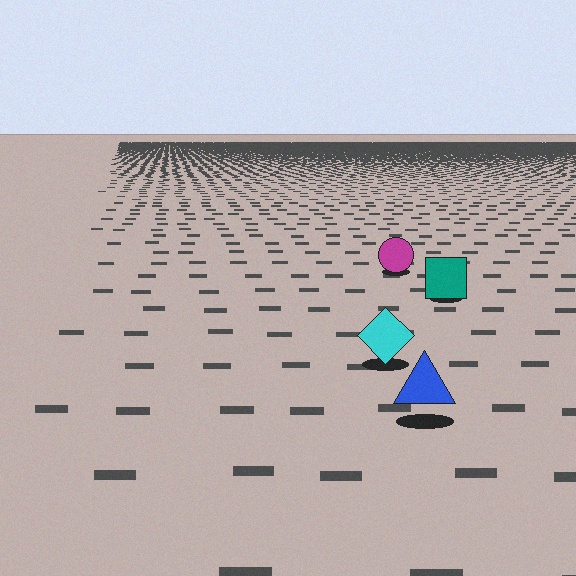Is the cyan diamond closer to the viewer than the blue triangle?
No. The blue triangle is closer — you can tell from the texture gradient: the ground texture is coarser near it.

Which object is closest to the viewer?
The blue triangle is closest. The texture marks near it are larger and more spread out.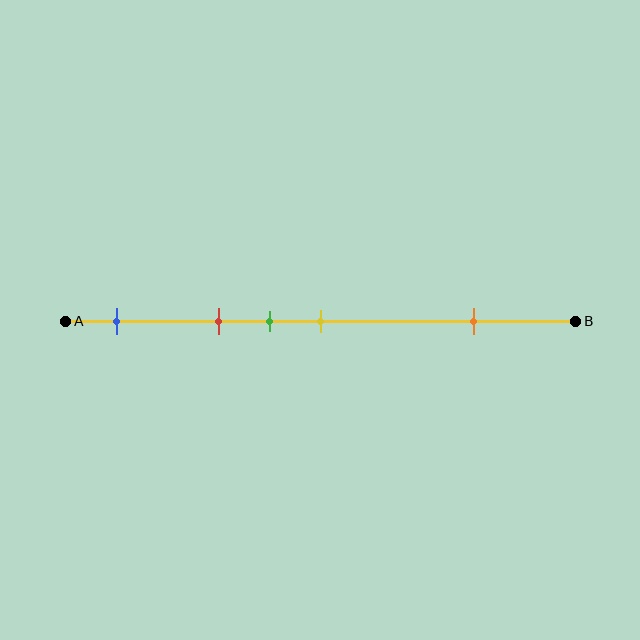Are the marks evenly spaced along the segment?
No, the marks are not evenly spaced.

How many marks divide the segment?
There are 5 marks dividing the segment.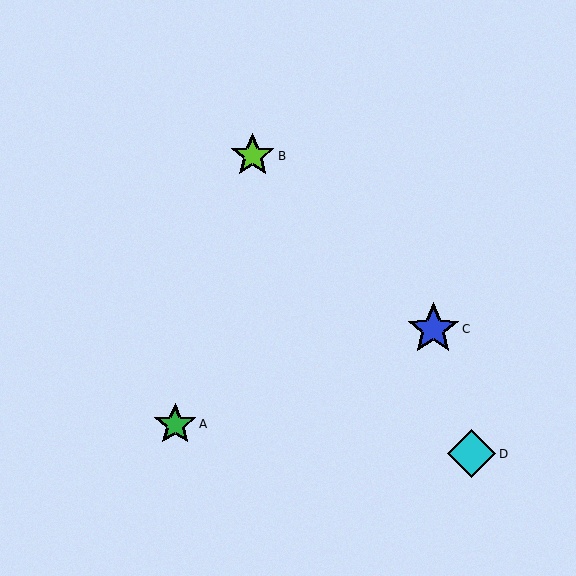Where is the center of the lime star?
The center of the lime star is at (253, 156).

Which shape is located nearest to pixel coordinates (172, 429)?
The green star (labeled A) at (175, 425) is nearest to that location.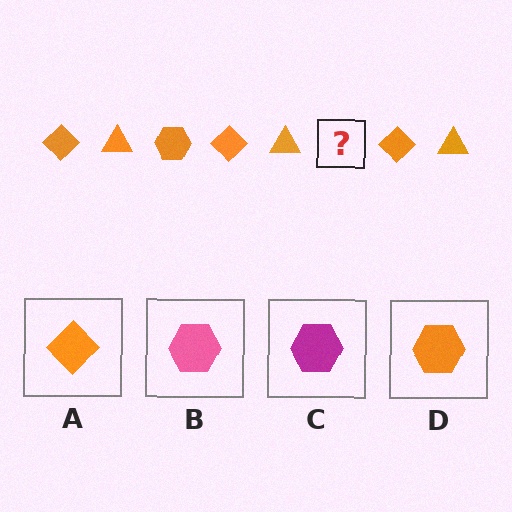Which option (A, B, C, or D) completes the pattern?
D.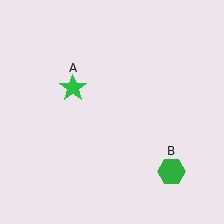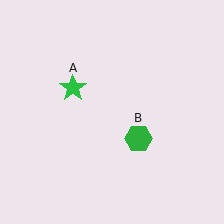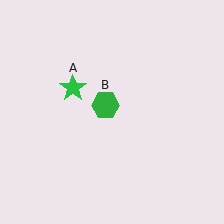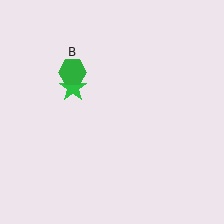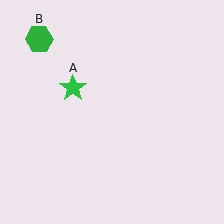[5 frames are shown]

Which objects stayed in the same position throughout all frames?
Green star (object A) remained stationary.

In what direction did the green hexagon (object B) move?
The green hexagon (object B) moved up and to the left.